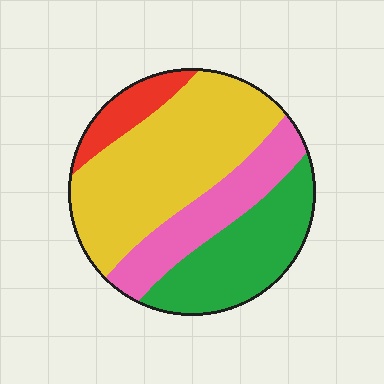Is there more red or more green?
Green.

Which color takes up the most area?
Yellow, at roughly 45%.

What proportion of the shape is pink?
Pink covers about 20% of the shape.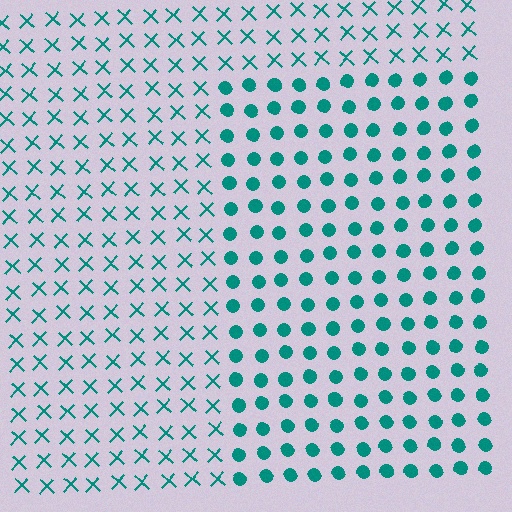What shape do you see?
I see a rectangle.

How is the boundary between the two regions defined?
The boundary is defined by a change in element shape: circles inside vs. X marks outside. All elements share the same color and spacing.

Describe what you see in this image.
The image is filled with small teal elements arranged in a uniform grid. A rectangle-shaped region contains circles, while the surrounding area contains X marks. The boundary is defined purely by the change in element shape.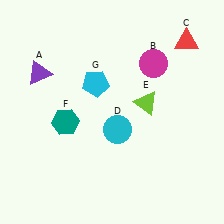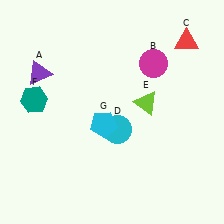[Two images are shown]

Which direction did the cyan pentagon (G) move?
The cyan pentagon (G) moved down.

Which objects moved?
The objects that moved are: the teal hexagon (F), the cyan pentagon (G).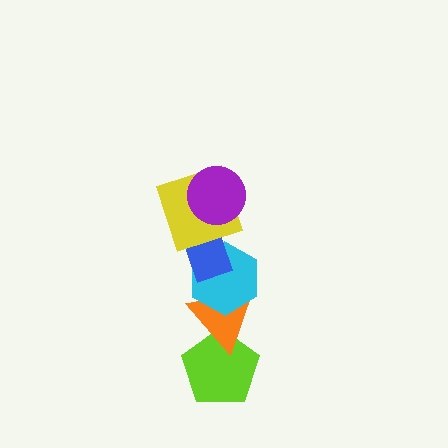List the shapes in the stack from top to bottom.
From top to bottom: the purple circle, the yellow square, the blue rectangle, the cyan hexagon, the orange triangle, the lime pentagon.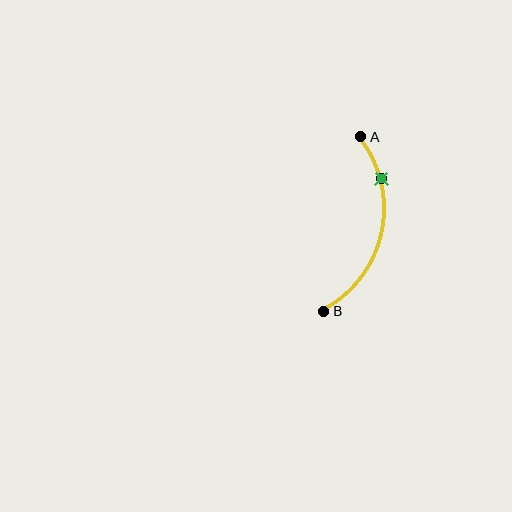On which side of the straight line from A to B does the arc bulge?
The arc bulges to the right of the straight line connecting A and B.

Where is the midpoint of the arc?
The arc midpoint is the point on the curve farthest from the straight line joining A and B. It sits to the right of that line.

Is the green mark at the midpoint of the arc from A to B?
No. The green mark lies on the arc but is closer to endpoint A. The arc midpoint would be at the point on the curve equidistant along the arc from both A and B.